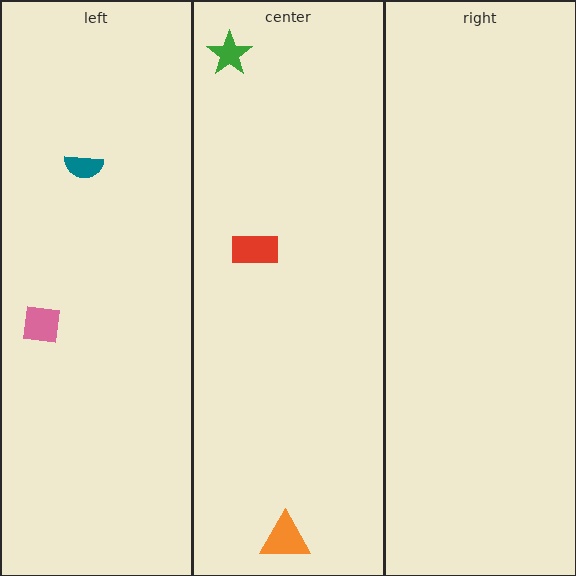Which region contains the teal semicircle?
The left region.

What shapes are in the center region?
The green star, the orange triangle, the red rectangle.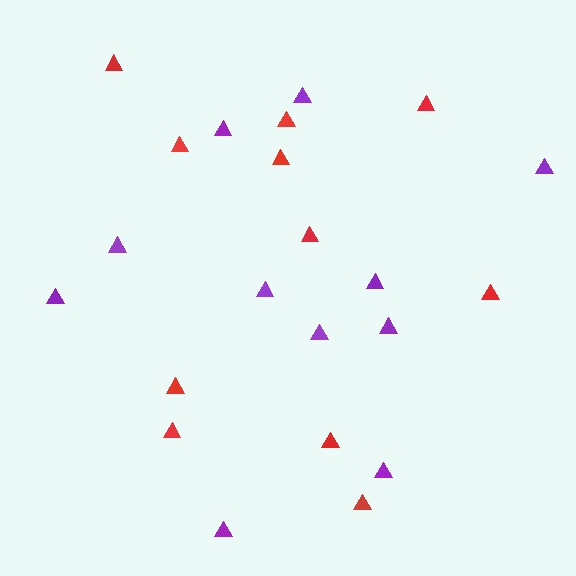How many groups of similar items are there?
There are 2 groups: one group of red triangles (11) and one group of purple triangles (11).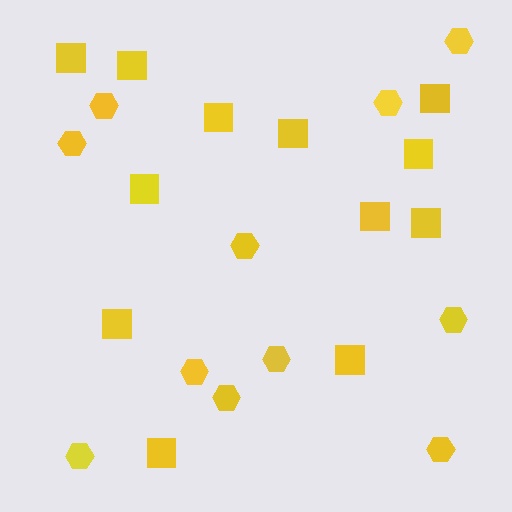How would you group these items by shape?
There are 2 groups: one group of hexagons (11) and one group of squares (12).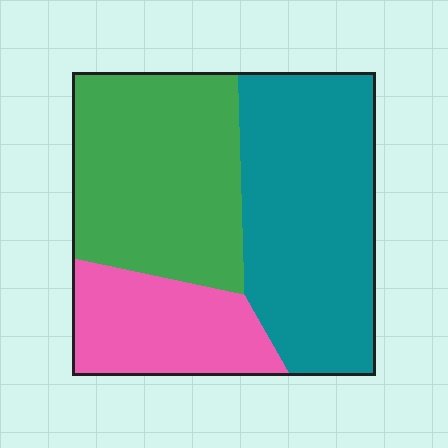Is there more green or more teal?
Teal.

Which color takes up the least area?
Pink, at roughly 20%.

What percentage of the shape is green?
Green takes up between a quarter and a half of the shape.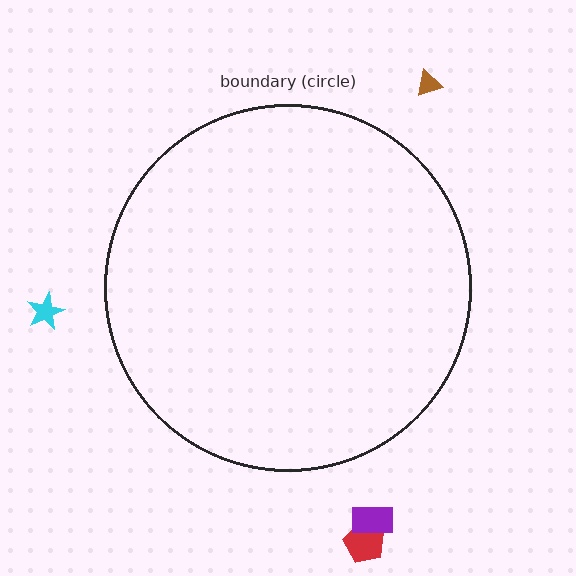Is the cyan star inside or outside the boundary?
Outside.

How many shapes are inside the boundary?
0 inside, 4 outside.